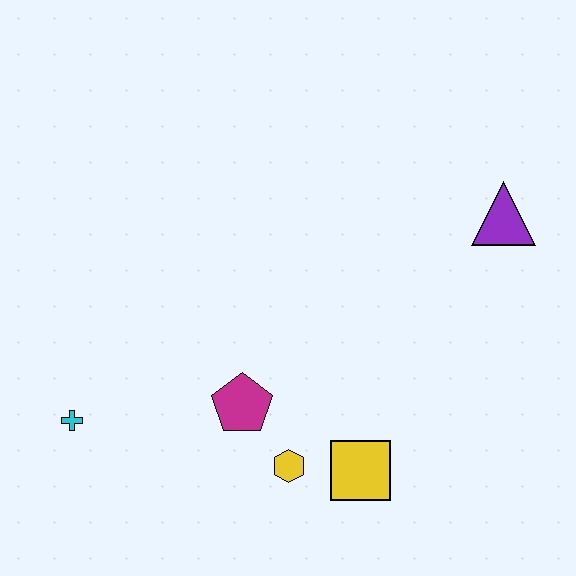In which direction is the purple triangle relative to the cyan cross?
The purple triangle is to the right of the cyan cross.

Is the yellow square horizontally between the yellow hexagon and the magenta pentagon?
No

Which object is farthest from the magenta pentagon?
The purple triangle is farthest from the magenta pentagon.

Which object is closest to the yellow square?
The yellow hexagon is closest to the yellow square.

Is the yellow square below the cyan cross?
Yes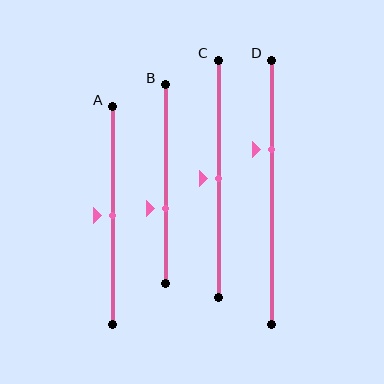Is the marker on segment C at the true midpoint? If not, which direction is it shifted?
Yes, the marker on segment C is at the true midpoint.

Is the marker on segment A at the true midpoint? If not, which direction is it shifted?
Yes, the marker on segment A is at the true midpoint.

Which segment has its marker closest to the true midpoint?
Segment A has its marker closest to the true midpoint.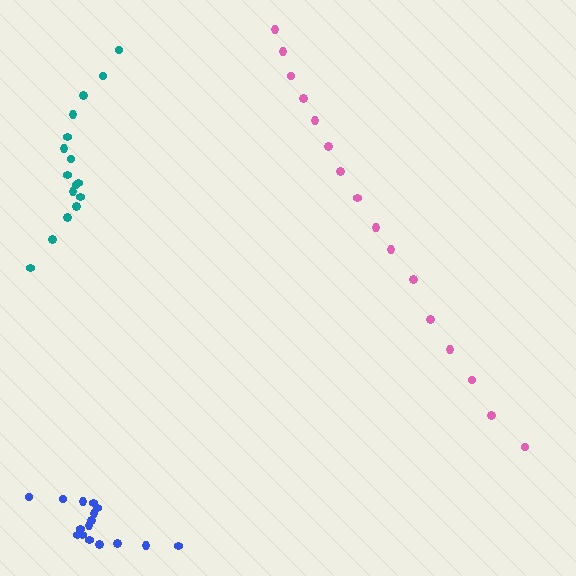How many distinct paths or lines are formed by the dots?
There are 3 distinct paths.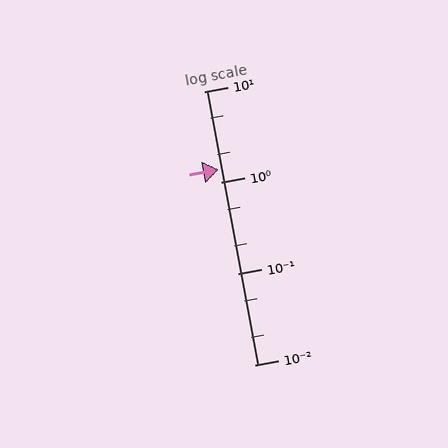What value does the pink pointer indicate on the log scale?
The pointer indicates approximately 1.4.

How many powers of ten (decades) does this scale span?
The scale spans 3 decades, from 0.01 to 10.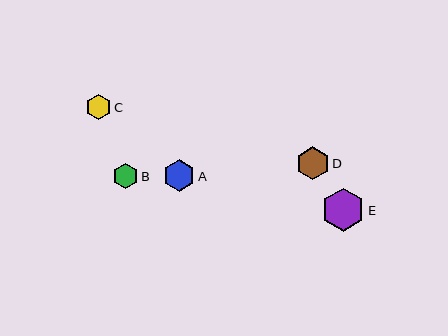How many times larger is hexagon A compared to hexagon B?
Hexagon A is approximately 1.3 times the size of hexagon B.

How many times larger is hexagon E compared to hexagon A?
Hexagon E is approximately 1.4 times the size of hexagon A.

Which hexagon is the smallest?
Hexagon C is the smallest with a size of approximately 25 pixels.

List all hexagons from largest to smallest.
From largest to smallest: E, D, A, B, C.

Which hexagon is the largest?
Hexagon E is the largest with a size of approximately 43 pixels.